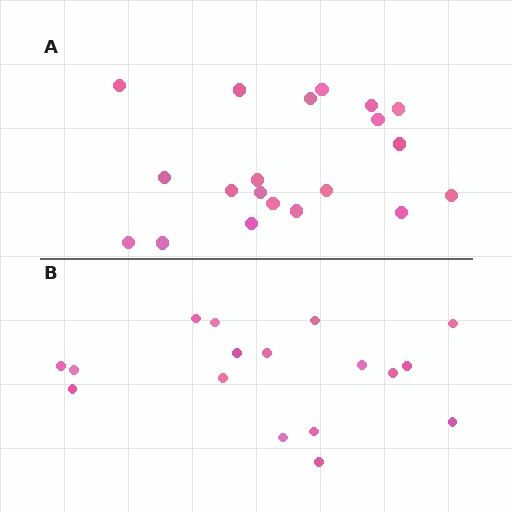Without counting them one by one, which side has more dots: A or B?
Region A (the top region) has more dots.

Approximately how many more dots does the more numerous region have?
Region A has just a few more — roughly 2 or 3 more dots than region B.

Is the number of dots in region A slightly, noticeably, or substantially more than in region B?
Region A has only slightly more — the two regions are fairly close. The ratio is roughly 1.2 to 1.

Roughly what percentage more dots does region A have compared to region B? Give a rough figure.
About 20% more.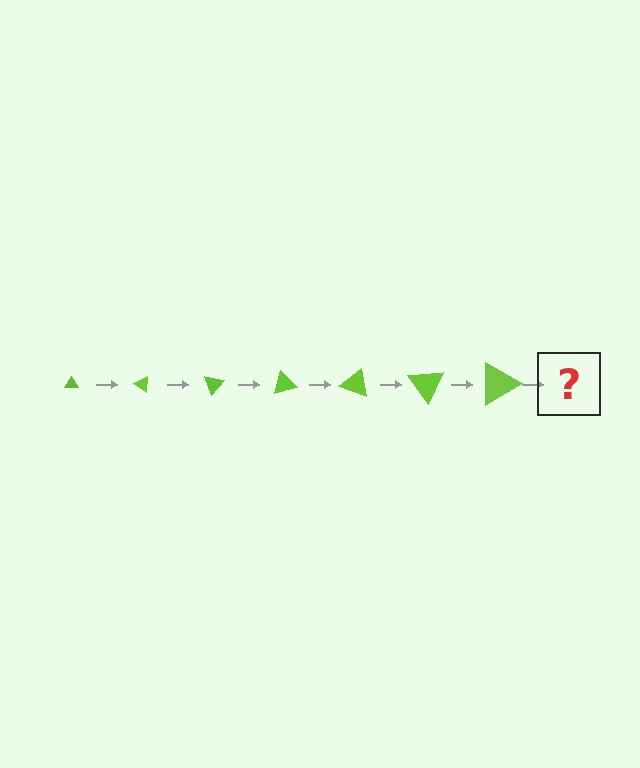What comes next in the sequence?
The next element should be a triangle, larger than the previous one and rotated 245 degrees from the start.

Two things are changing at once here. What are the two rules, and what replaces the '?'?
The two rules are that the triangle grows larger each step and it rotates 35 degrees each step. The '?' should be a triangle, larger than the previous one and rotated 245 degrees from the start.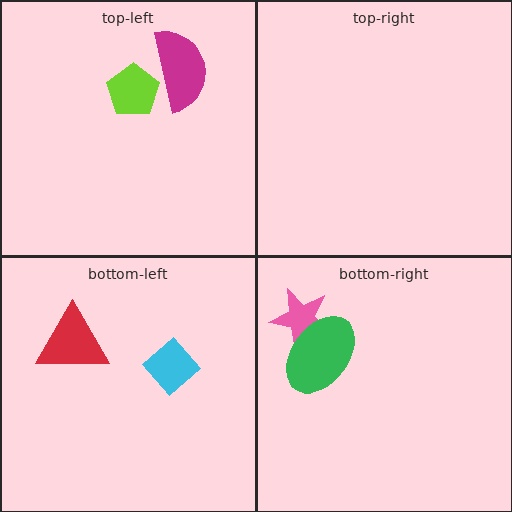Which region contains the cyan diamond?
The bottom-left region.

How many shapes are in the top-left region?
2.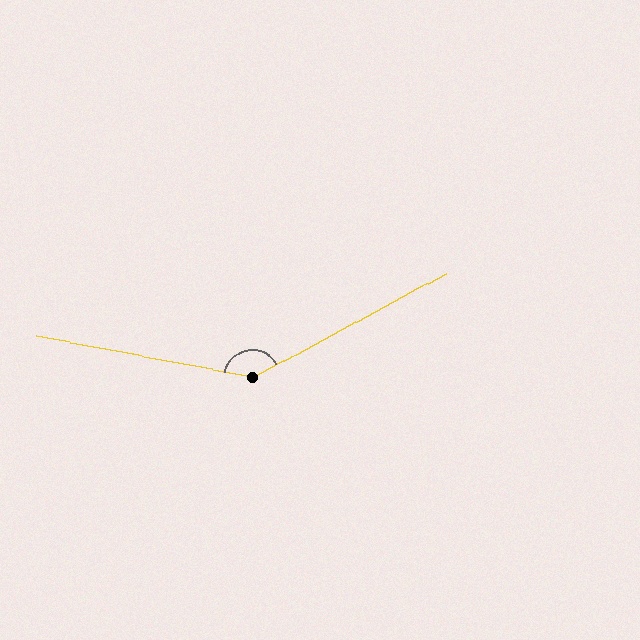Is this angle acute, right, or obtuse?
It is obtuse.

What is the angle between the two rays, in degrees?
Approximately 141 degrees.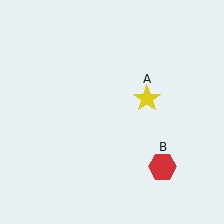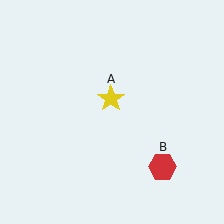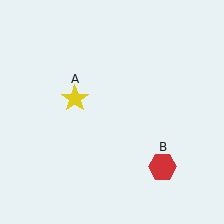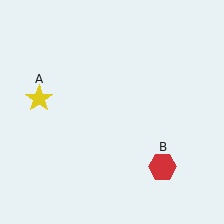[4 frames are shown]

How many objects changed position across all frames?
1 object changed position: yellow star (object A).